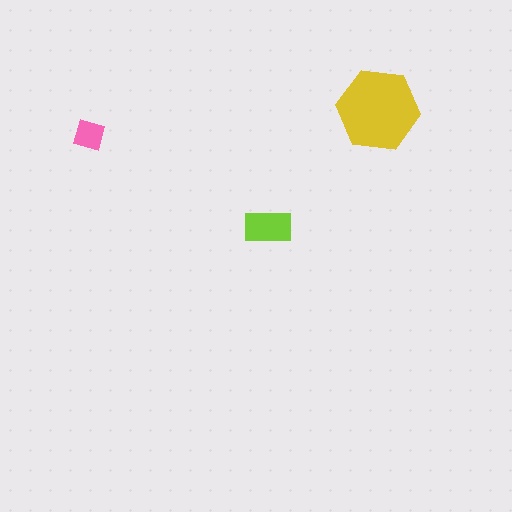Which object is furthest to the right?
The yellow hexagon is rightmost.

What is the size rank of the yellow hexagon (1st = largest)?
1st.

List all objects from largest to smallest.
The yellow hexagon, the lime rectangle, the pink diamond.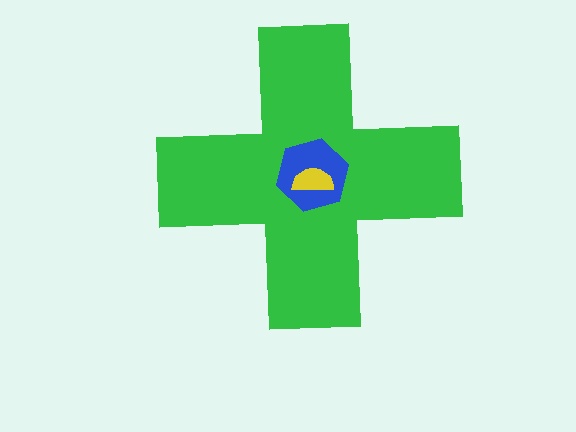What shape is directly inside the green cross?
The blue hexagon.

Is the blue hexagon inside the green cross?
Yes.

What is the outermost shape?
The green cross.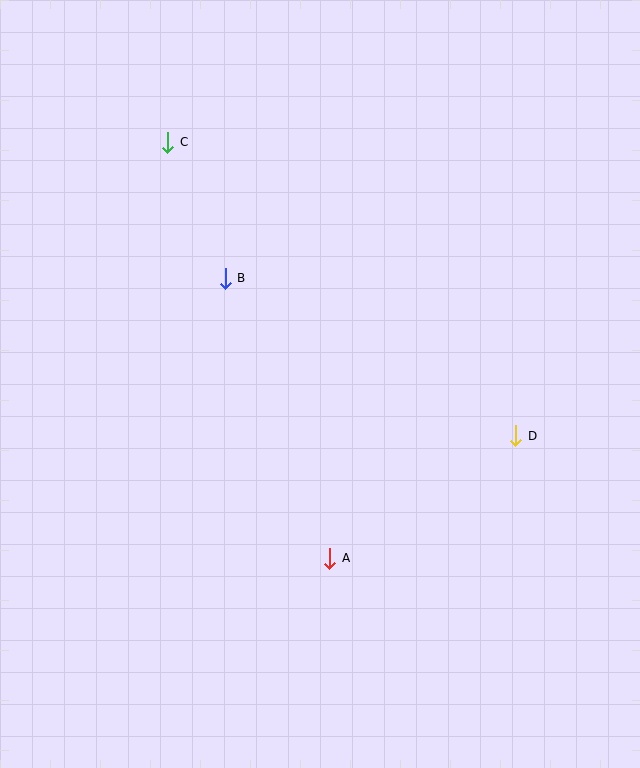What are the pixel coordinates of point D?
Point D is at (516, 436).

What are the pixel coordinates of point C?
Point C is at (168, 142).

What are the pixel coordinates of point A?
Point A is at (330, 558).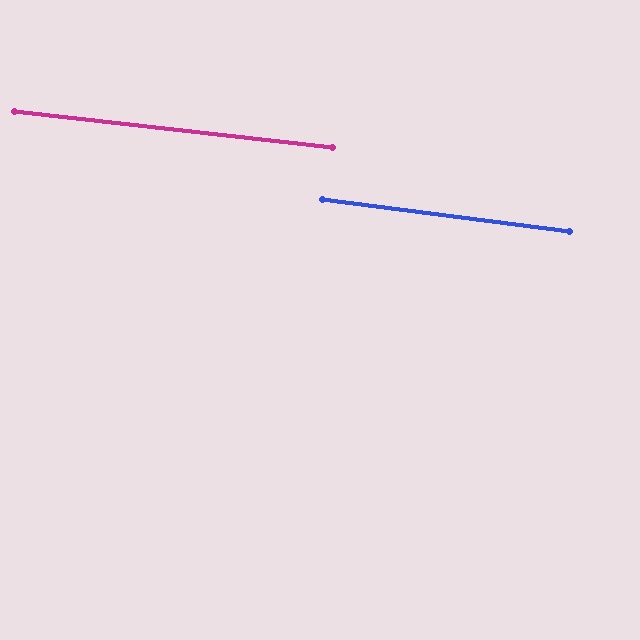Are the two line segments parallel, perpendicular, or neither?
Parallel — their directions differ by only 0.8°.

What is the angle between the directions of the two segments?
Approximately 1 degree.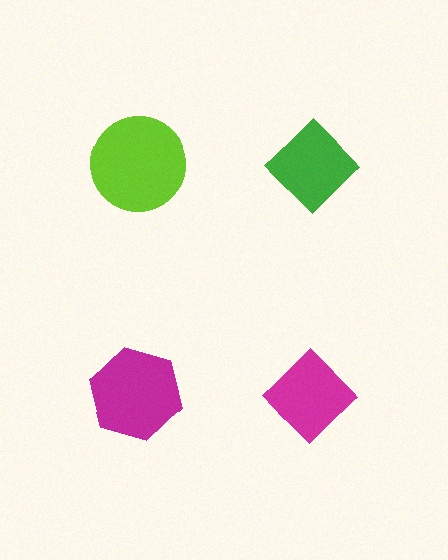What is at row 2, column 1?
A magenta hexagon.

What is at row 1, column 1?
A lime circle.